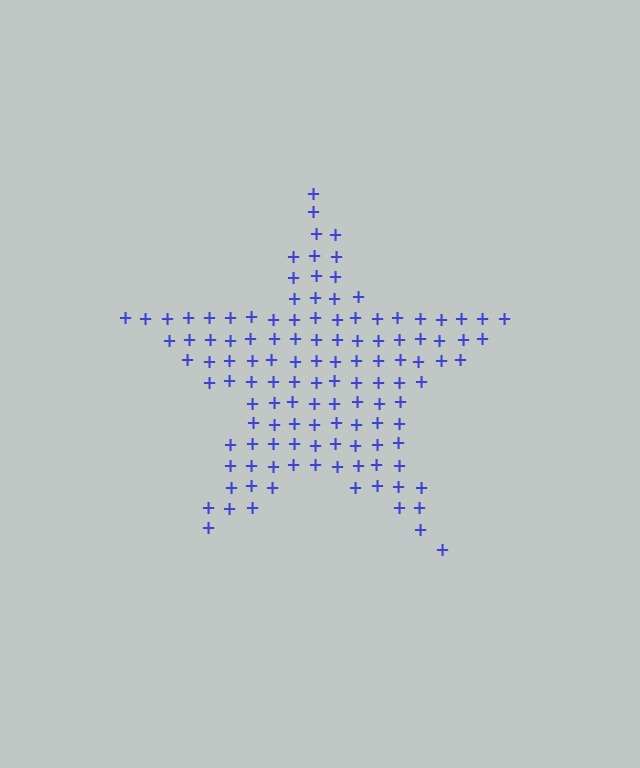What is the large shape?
The large shape is a star.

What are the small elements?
The small elements are plus signs.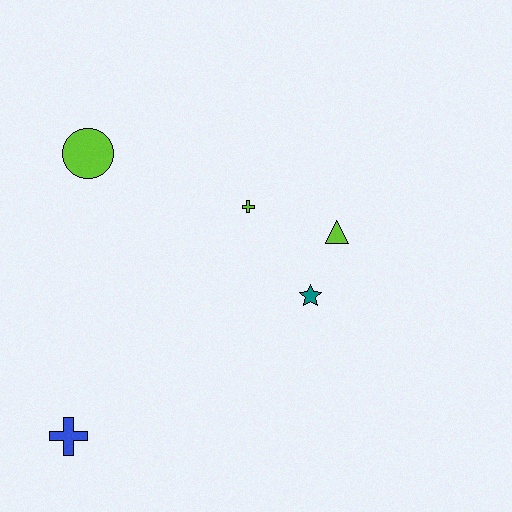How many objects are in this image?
There are 5 objects.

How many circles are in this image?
There is 1 circle.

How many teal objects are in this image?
There is 1 teal object.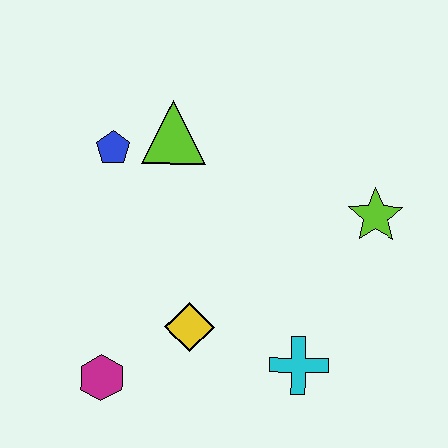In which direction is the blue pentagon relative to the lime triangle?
The blue pentagon is to the left of the lime triangle.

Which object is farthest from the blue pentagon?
The cyan cross is farthest from the blue pentagon.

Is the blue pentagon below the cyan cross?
No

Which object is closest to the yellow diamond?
The magenta hexagon is closest to the yellow diamond.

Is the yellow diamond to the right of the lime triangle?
Yes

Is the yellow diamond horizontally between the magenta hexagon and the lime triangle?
No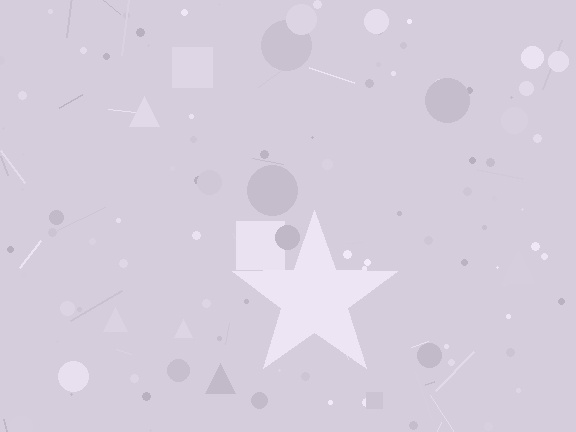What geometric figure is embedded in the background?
A star is embedded in the background.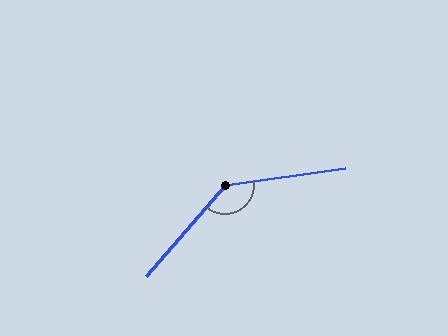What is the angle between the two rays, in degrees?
Approximately 139 degrees.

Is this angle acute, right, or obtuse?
It is obtuse.